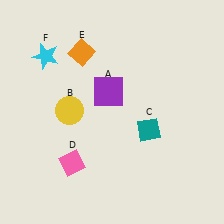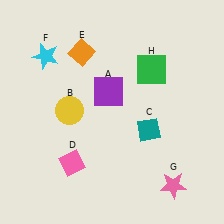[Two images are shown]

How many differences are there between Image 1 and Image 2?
There are 2 differences between the two images.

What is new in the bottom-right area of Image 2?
A pink star (G) was added in the bottom-right area of Image 2.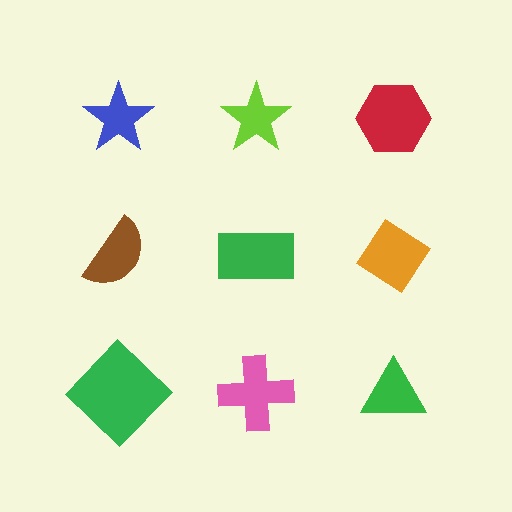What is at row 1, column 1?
A blue star.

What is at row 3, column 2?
A pink cross.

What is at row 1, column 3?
A red hexagon.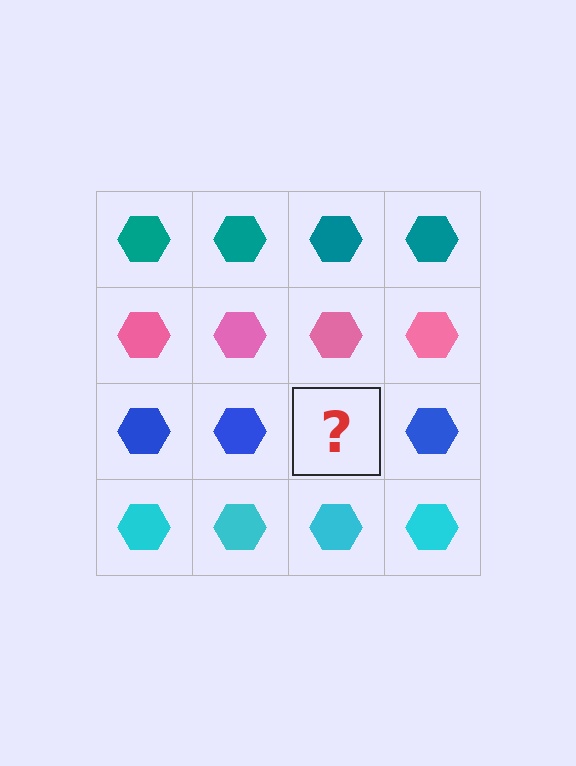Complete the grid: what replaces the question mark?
The question mark should be replaced with a blue hexagon.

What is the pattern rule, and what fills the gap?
The rule is that each row has a consistent color. The gap should be filled with a blue hexagon.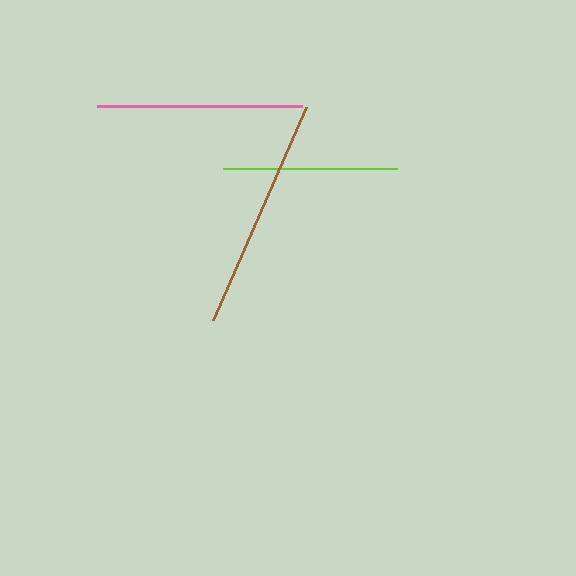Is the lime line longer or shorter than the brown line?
The brown line is longer than the lime line.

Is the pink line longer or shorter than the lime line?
The pink line is longer than the lime line.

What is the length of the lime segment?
The lime segment is approximately 174 pixels long.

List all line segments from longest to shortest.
From longest to shortest: brown, pink, lime.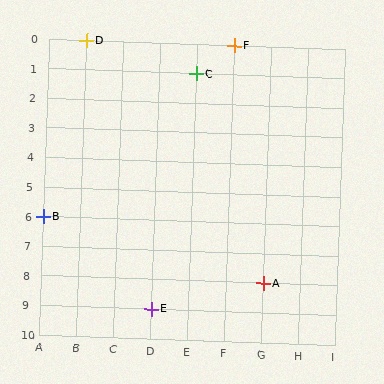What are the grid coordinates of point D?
Point D is at grid coordinates (B, 0).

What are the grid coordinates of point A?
Point A is at grid coordinates (G, 8).